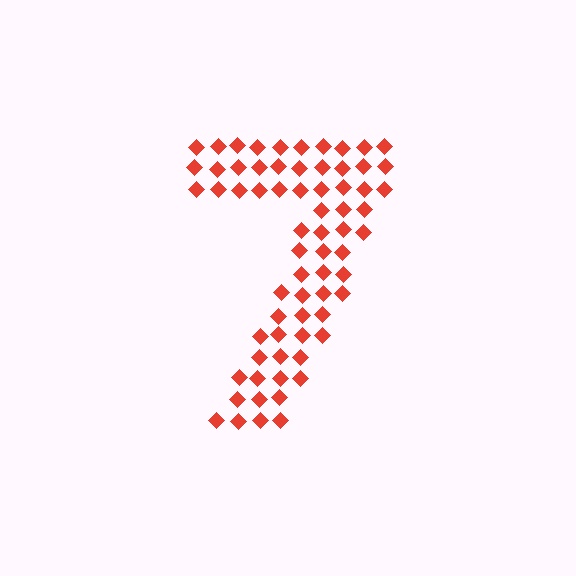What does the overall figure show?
The overall figure shows the digit 7.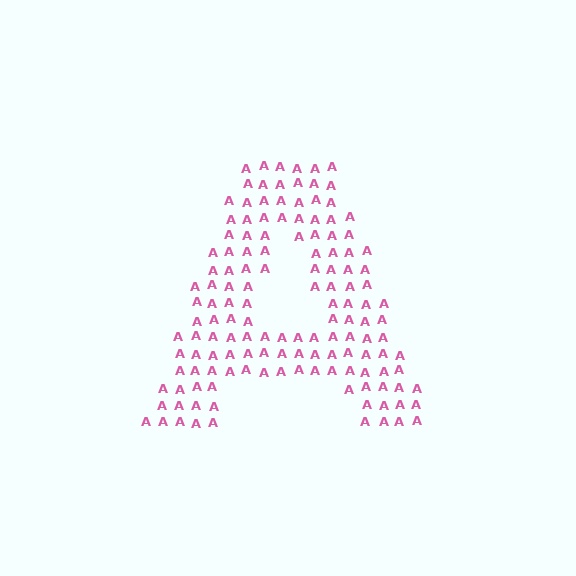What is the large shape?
The large shape is the letter A.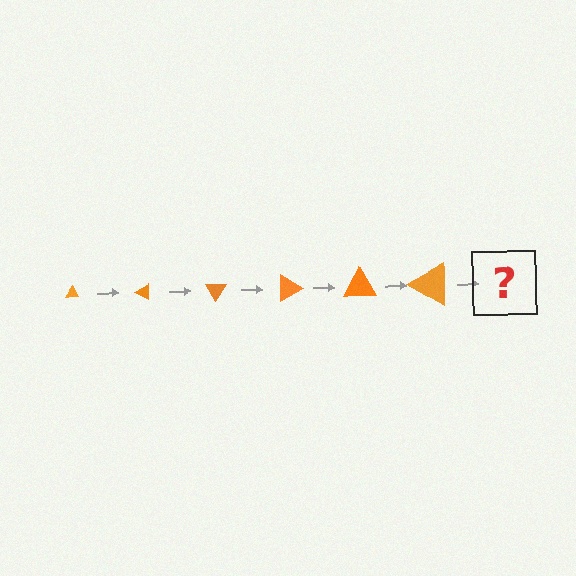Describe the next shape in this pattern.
It should be a triangle, larger than the previous one and rotated 180 degrees from the start.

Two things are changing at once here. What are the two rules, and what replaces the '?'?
The two rules are that the triangle grows larger each step and it rotates 30 degrees each step. The '?' should be a triangle, larger than the previous one and rotated 180 degrees from the start.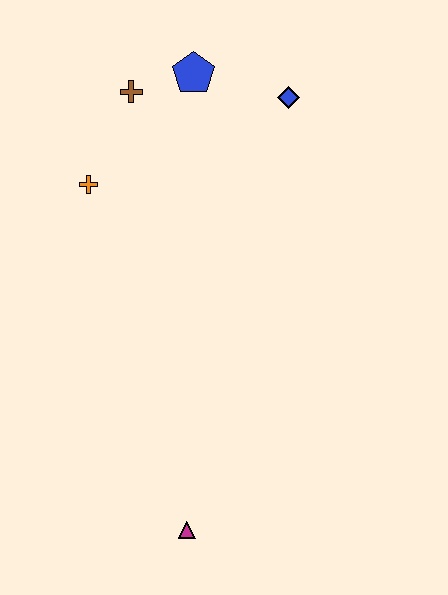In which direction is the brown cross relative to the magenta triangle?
The brown cross is above the magenta triangle.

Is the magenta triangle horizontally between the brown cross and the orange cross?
No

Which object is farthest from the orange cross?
The magenta triangle is farthest from the orange cross.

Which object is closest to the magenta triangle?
The orange cross is closest to the magenta triangle.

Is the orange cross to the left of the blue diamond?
Yes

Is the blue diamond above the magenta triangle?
Yes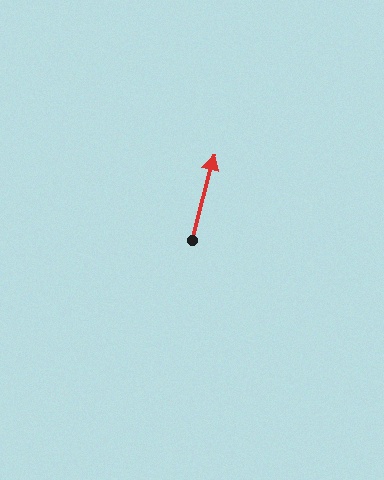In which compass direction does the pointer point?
North.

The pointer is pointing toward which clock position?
Roughly 12 o'clock.